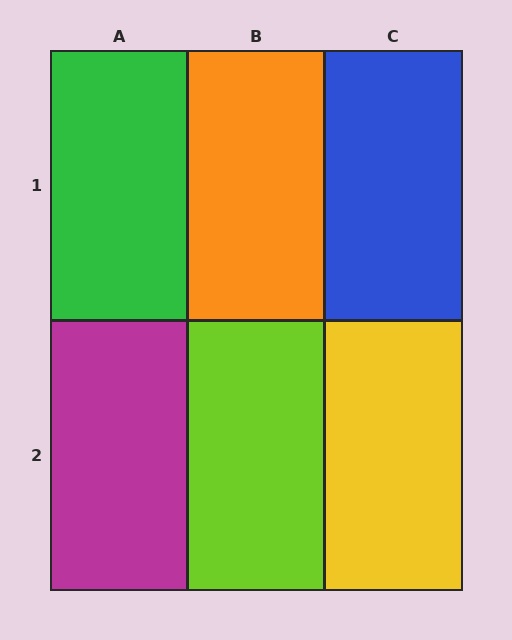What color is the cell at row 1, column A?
Green.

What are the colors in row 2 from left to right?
Magenta, lime, yellow.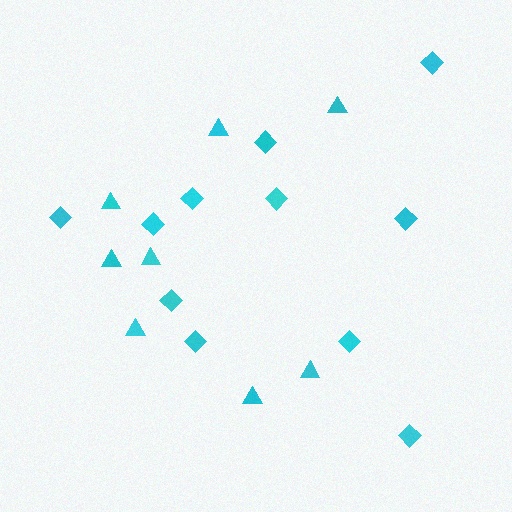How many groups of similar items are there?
There are 2 groups: one group of triangles (8) and one group of diamonds (11).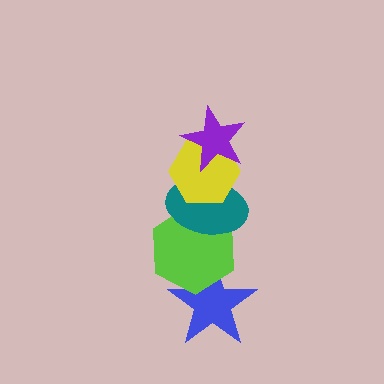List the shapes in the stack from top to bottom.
From top to bottom: the purple star, the yellow hexagon, the teal ellipse, the lime hexagon, the blue star.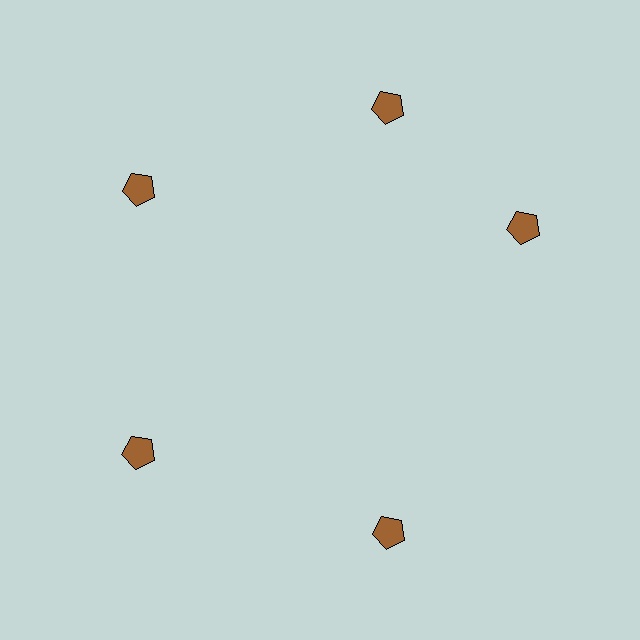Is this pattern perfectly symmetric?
No. The 5 brown pentagons are arranged in a ring, but one element near the 3 o'clock position is rotated out of alignment along the ring, breaking the 5-fold rotational symmetry.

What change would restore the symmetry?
The symmetry would be restored by rotating it back into even spacing with its neighbors so that all 5 pentagons sit at equal angles and equal distance from the center.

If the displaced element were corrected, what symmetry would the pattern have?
It would have 5-fold rotational symmetry — the pattern would map onto itself every 72 degrees.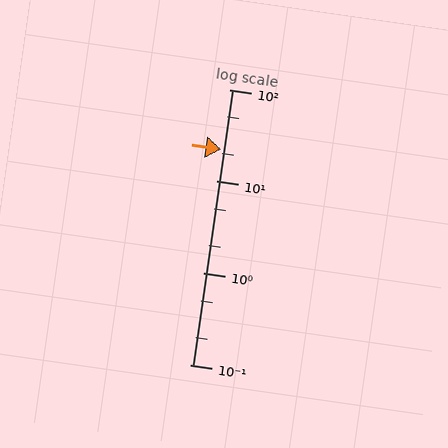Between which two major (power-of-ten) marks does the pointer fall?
The pointer is between 10 and 100.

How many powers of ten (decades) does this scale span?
The scale spans 3 decades, from 0.1 to 100.